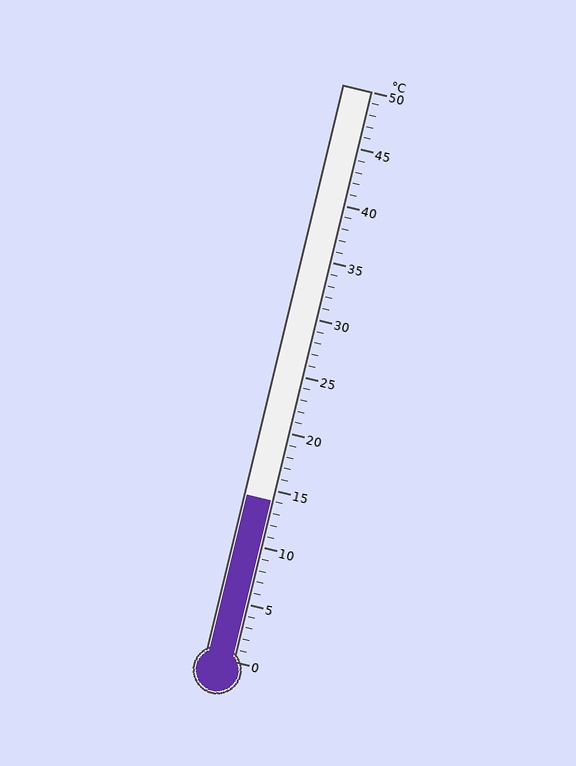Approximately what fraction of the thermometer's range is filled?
The thermometer is filled to approximately 30% of its range.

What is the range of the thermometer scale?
The thermometer scale ranges from 0°C to 50°C.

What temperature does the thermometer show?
The thermometer shows approximately 14°C.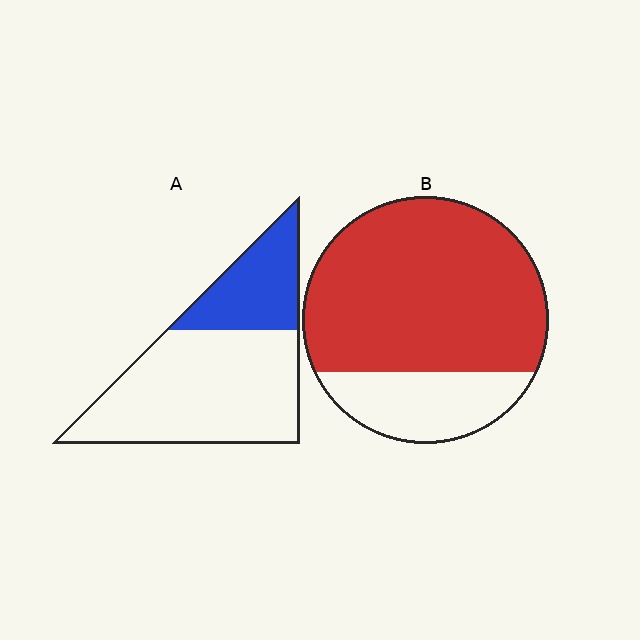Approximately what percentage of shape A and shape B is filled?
A is approximately 30% and B is approximately 75%.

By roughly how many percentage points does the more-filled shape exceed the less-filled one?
By roughly 45 percentage points (B over A).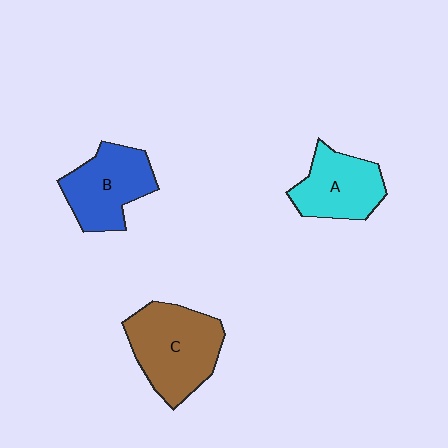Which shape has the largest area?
Shape C (brown).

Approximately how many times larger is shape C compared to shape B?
Approximately 1.3 times.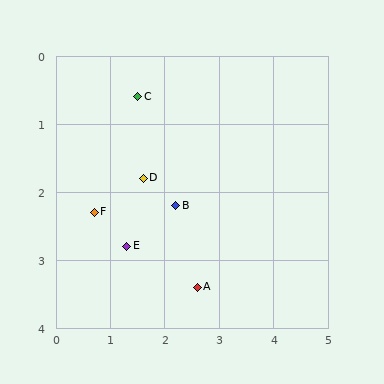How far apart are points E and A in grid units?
Points E and A are about 1.4 grid units apart.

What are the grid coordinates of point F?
Point F is at approximately (0.7, 2.3).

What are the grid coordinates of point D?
Point D is at approximately (1.6, 1.8).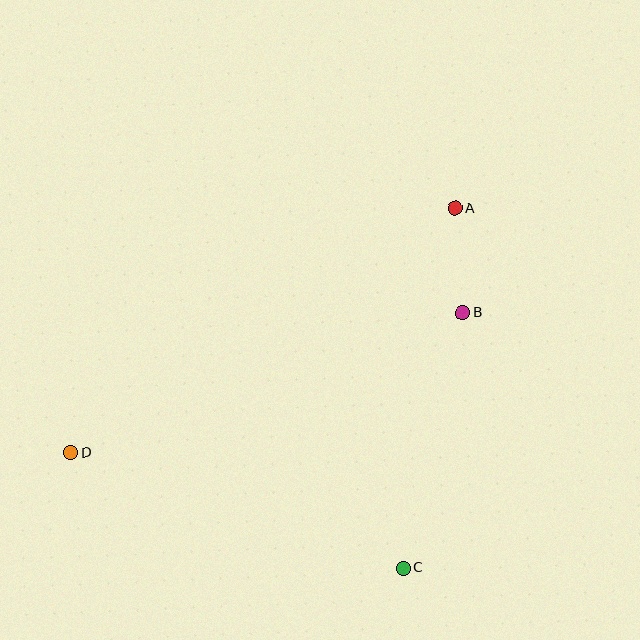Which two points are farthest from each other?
Points A and D are farthest from each other.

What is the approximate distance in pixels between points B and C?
The distance between B and C is approximately 262 pixels.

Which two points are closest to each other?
Points A and B are closest to each other.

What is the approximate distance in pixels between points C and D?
The distance between C and D is approximately 352 pixels.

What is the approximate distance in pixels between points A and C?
The distance between A and C is approximately 363 pixels.